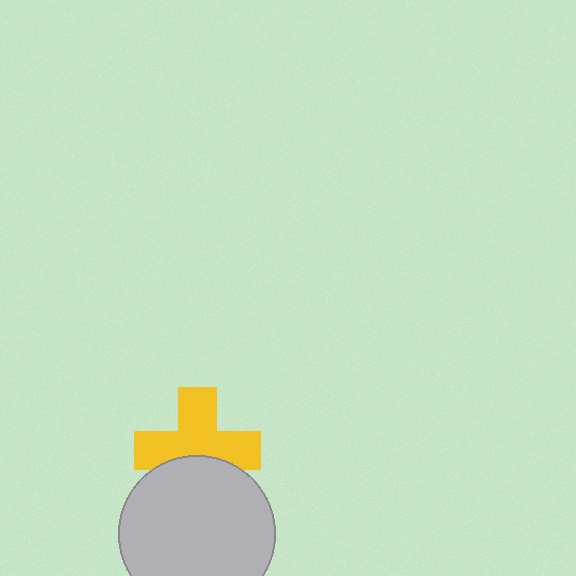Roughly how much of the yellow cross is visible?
Most of it is visible (roughly 68%).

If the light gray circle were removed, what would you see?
You would see the complete yellow cross.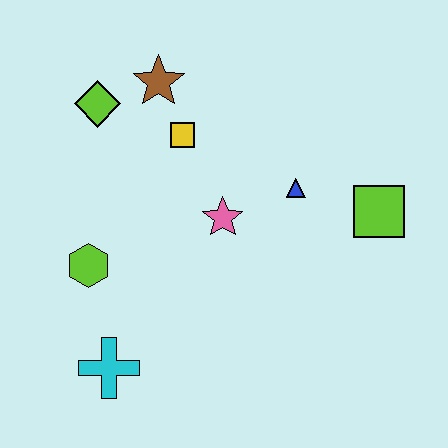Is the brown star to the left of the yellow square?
Yes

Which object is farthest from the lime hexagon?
The lime square is farthest from the lime hexagon.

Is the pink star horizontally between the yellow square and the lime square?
Yes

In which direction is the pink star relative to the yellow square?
The pink star is below the yellow square.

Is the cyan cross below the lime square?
Yes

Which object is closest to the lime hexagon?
The cyan cross is closest to the lime hexagon.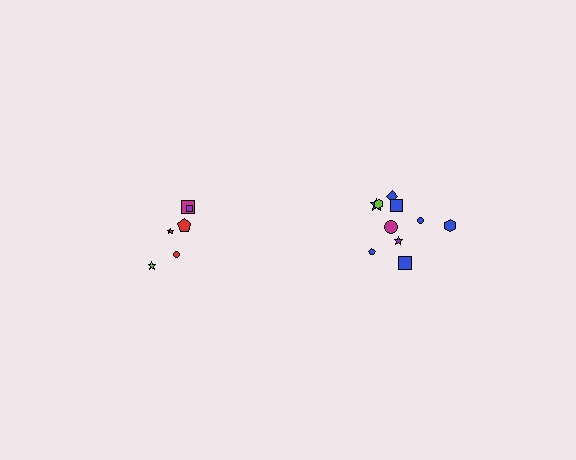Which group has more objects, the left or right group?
The right group.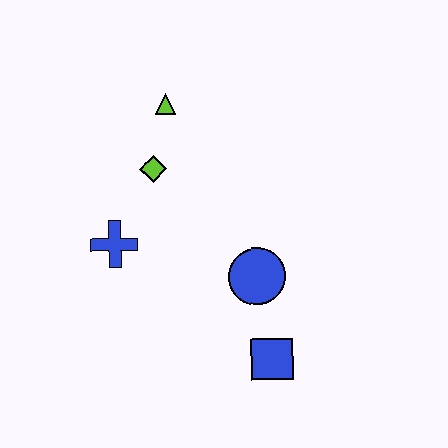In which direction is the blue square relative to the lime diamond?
The blue square is below the lime diamond.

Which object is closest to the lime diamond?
The lime triangle is closest to the lime diamond.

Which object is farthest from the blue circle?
The lime triangle is farthest from the blue circle.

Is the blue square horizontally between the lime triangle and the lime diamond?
No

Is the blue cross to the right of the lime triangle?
No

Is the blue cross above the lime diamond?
No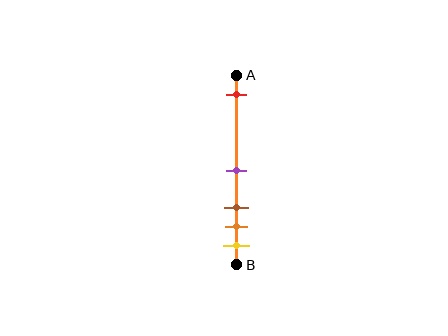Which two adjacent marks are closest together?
The orange and yellow marks are the closest adjacent pair.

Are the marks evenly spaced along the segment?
No, the marks are not evenly spaced.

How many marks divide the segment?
There are 5 marks dividing the segment.